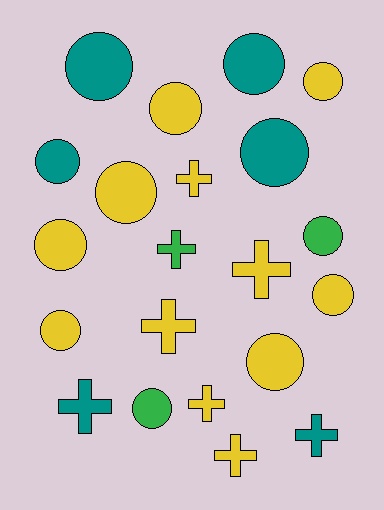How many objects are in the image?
There are 21 objects.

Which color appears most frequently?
Yellow, with 12 objects.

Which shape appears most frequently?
Circle, with 13 objects.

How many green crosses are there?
There is 1 green cross.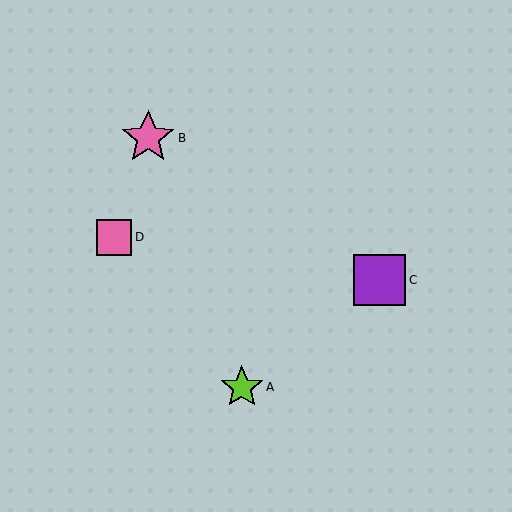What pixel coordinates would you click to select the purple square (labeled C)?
Click at (380, 280) to select the purple square C.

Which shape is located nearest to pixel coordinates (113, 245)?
The pink square (labeled D) at (114, 237) is nearest to that location.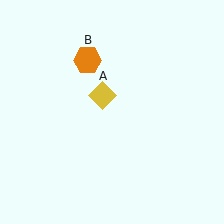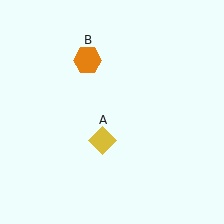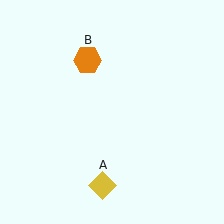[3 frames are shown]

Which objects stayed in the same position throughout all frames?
Orange hexagon (object B) remained stationary.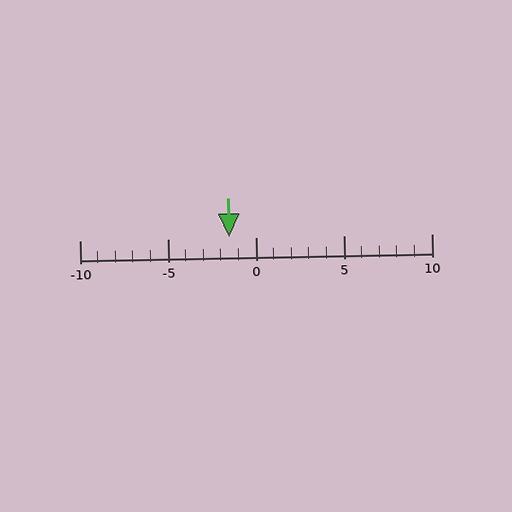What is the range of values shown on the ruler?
The ruler shows values from -10 to 10.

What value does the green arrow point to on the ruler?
The green arrow points to approximately -2.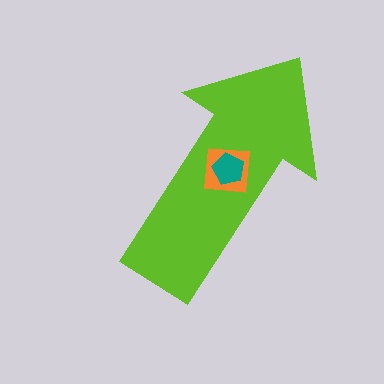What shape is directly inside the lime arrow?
The orange square.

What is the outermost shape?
The lime arrow.